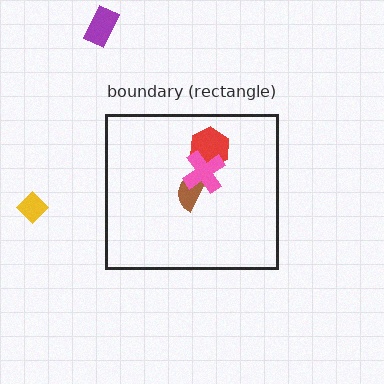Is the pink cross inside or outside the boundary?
Inside.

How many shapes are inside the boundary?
4 inside, 2 outside.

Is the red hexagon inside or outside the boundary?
Inside.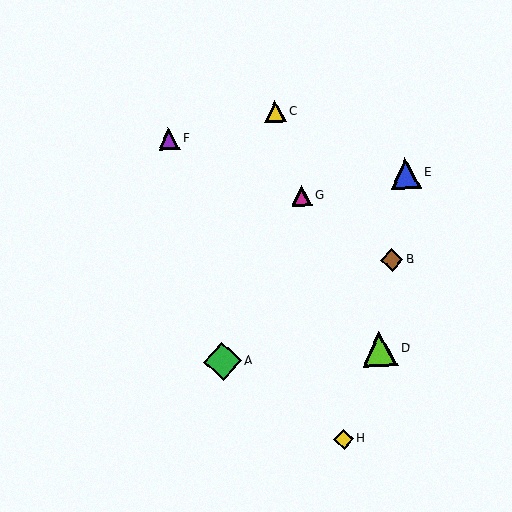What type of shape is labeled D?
Shape D is a lime triangle.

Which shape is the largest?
The green diamond (labeled A) is the largest.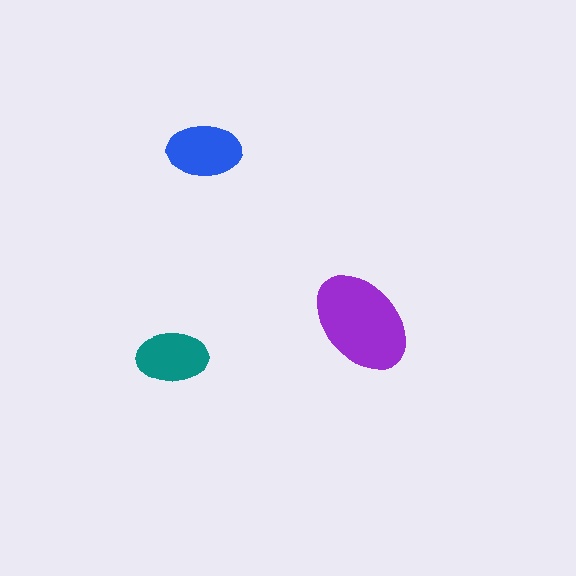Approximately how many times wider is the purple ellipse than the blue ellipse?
About 1.5 times wider.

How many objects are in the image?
There are 3 objects in the image.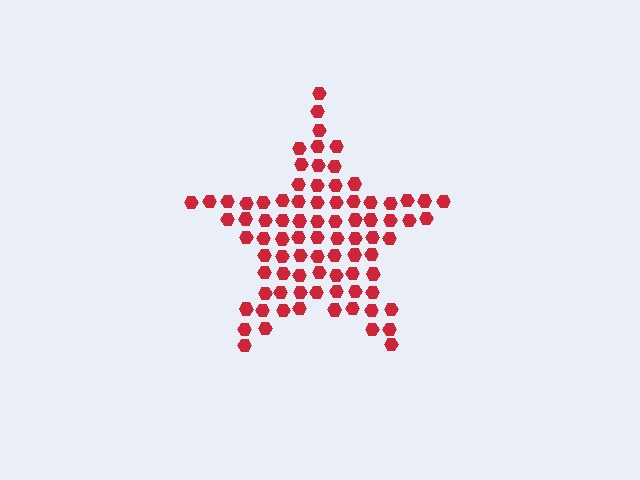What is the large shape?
The large shape is a star.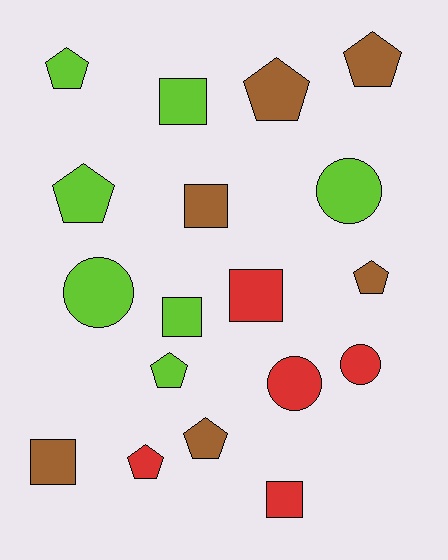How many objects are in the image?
There are 18 objects.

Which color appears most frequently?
Lime, with 7 objects.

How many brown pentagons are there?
There are 4 brown pentagons.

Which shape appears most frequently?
Pentagon, with 8 objects.